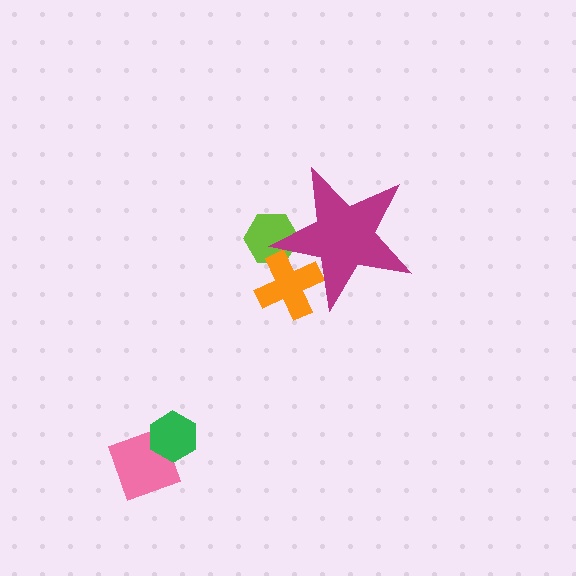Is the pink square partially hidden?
No, the pink square is fully visible.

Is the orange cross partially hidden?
Yes, the orange cross is partially hidden behind the magenta star.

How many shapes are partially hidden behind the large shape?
2 shapes are partially hidden.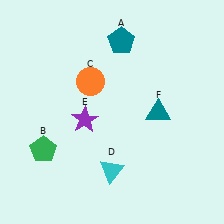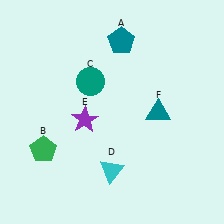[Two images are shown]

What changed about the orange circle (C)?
In Image 1, C is orange. In Image 2, it changed to teal.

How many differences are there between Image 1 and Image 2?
There is 1 difference between the two images.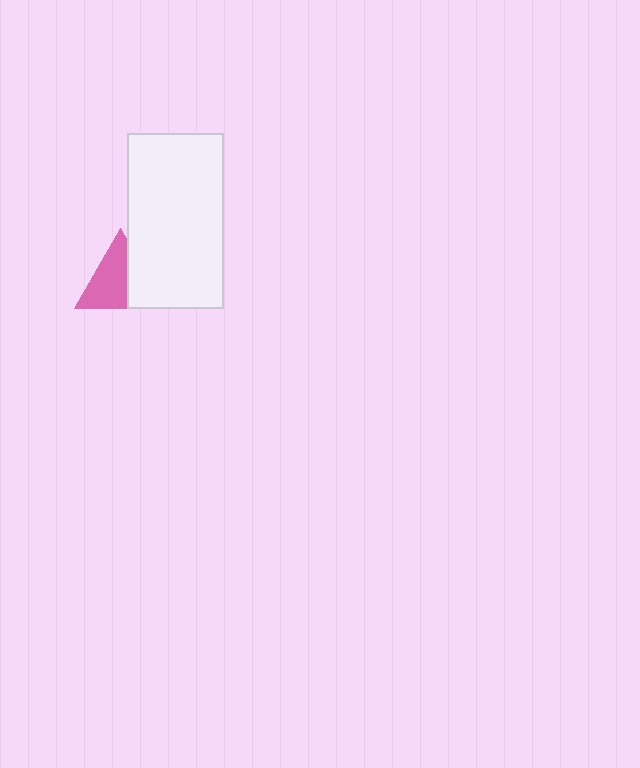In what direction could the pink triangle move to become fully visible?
The pink triangle could move left. That would shift it out from behind the white rectangle entirely.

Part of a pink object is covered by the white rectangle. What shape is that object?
It is a triangle.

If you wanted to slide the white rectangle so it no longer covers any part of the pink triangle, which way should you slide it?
Slide it right — that is the most direct way to separate the two shapes.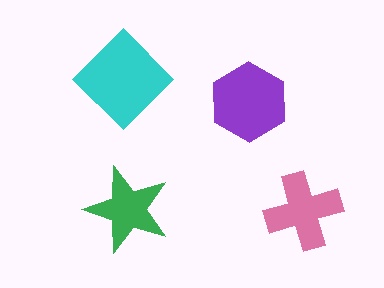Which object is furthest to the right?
The pink cross is rightmost.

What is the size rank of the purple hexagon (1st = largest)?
2nd.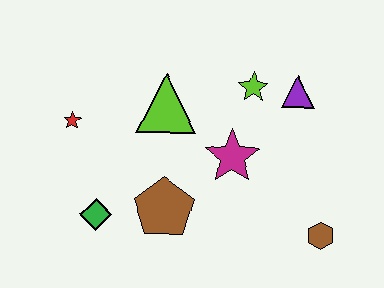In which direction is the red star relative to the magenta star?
The red star is to the left of the magenta star.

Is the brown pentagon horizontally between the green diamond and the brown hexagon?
Yes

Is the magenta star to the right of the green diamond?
Yes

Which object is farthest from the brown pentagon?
The purple triangle is farthest from the brown pentagon.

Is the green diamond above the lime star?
No